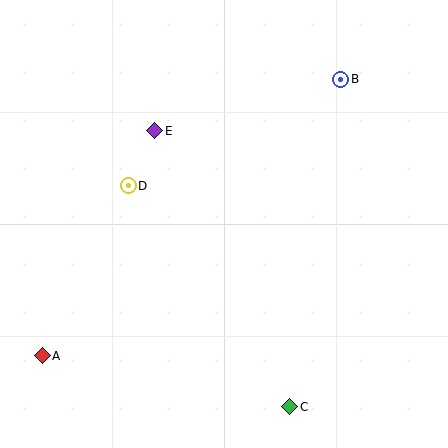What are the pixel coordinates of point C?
Point C is at (290, 407).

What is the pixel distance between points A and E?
The distance between A and E is 252 pixels.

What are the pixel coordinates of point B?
Point B is at (341, 79).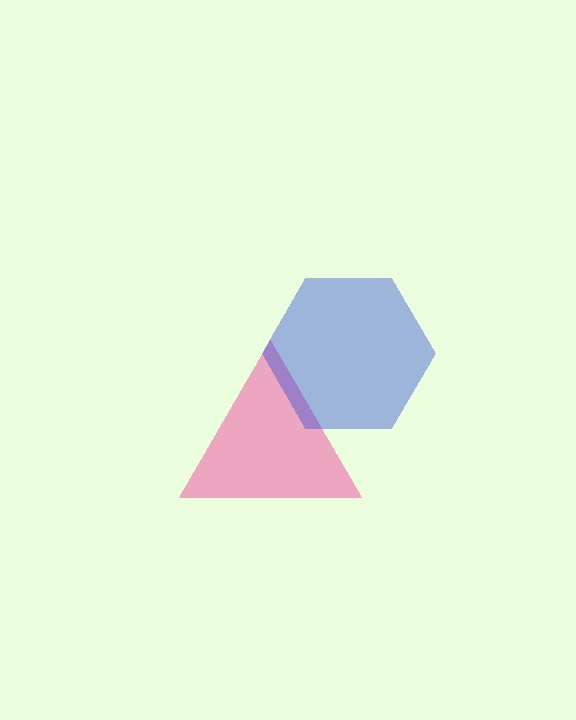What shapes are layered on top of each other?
The layered shapes are: a pink triangle, a blue hexagon.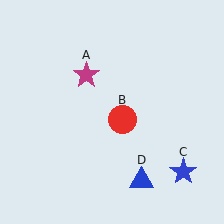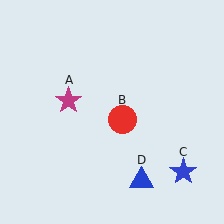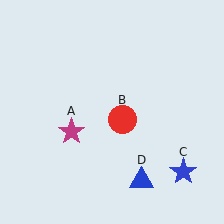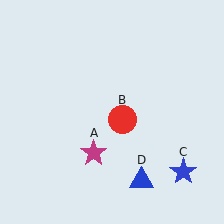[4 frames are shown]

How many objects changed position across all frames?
1 object changed position: magenta star (object A).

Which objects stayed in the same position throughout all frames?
Red circle (object B) and blue star (object C) and blue triangle (object D) remained stationary.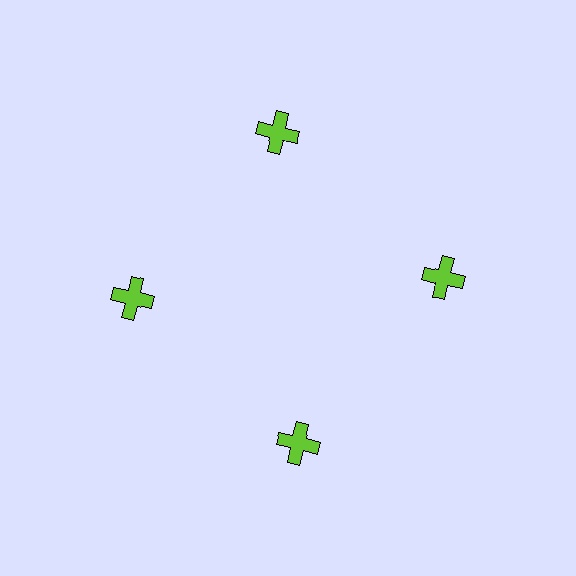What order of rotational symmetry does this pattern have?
This pattern has 4-fold rotational symmetry.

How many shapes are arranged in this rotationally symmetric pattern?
There are 4 shapes, arranged in 4 groups of 1.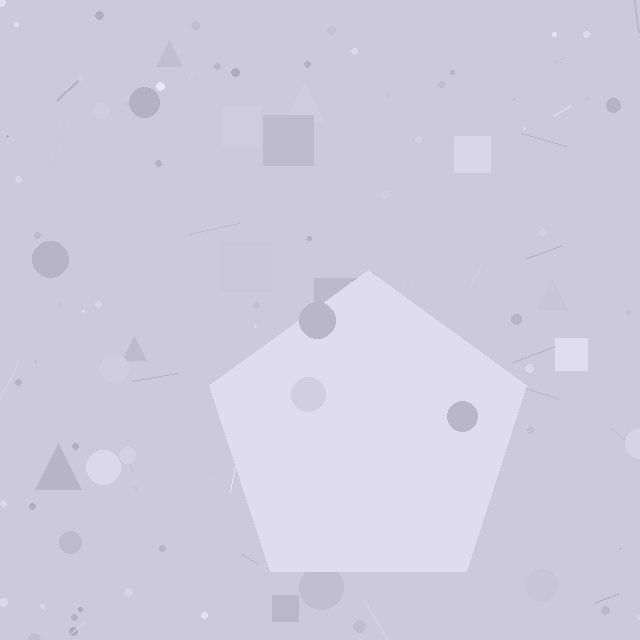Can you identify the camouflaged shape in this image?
The camouflaged shape is a pentagon.